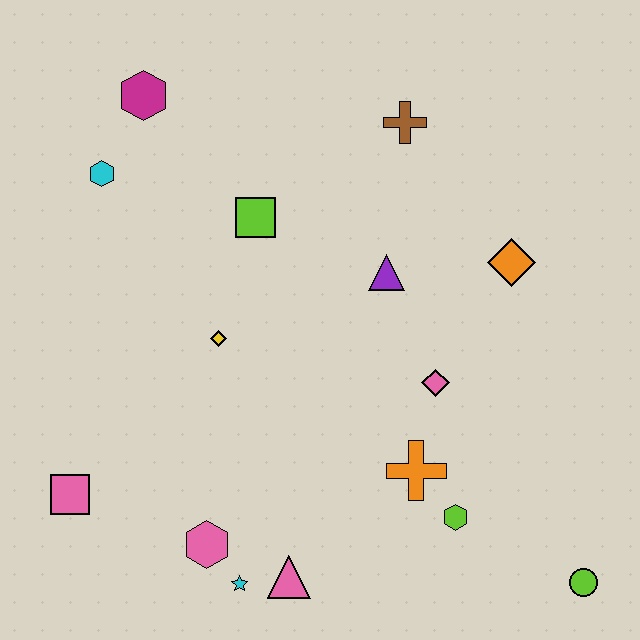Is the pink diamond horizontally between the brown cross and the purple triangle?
No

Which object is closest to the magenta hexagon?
The cyan hexagon is closest to the magenta hexagon.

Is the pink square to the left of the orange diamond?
Yes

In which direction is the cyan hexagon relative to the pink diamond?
The cyan hexagon is to the left of the pink diamond.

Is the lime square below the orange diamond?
No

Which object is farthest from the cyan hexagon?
The lime circle is farthest from the cyan hexagon.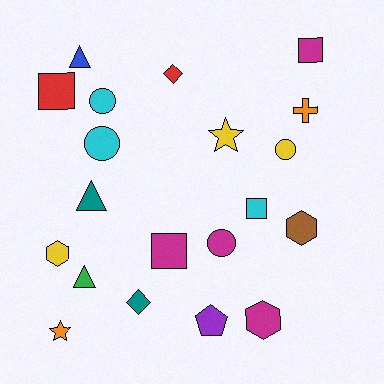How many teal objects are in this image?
There are 2 teal objects.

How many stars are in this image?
There are 2 stars.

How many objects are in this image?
There are 20 objects.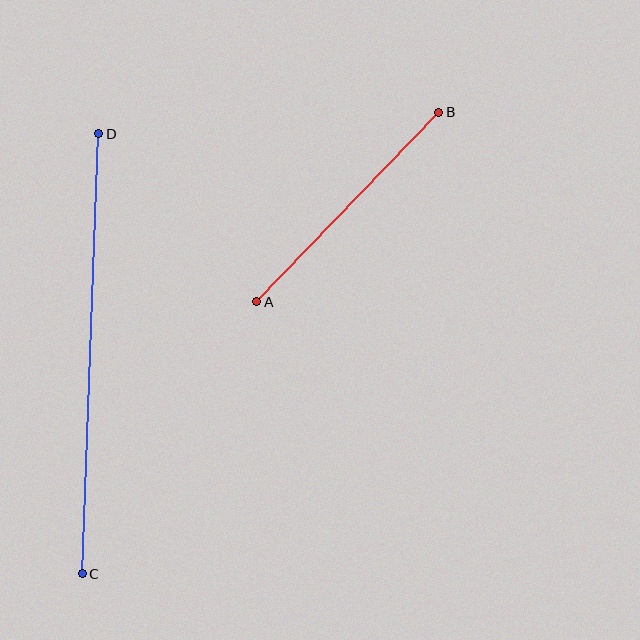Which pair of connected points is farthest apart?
Points C and D are farthest apart.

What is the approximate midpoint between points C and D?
The midpoint is at approximately (91, 354) pixels.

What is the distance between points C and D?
The distance is approximately 440 pixels.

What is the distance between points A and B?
The distance is approximately 263 pixels.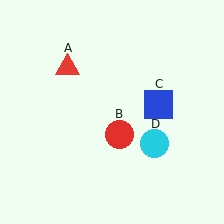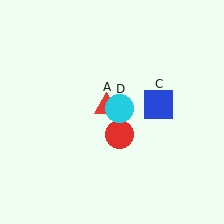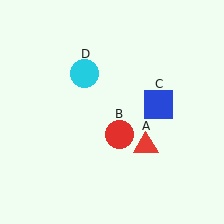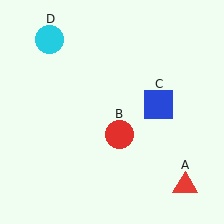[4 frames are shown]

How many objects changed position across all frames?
2 objects changed position: red triangle (object A), cyan circle (object D).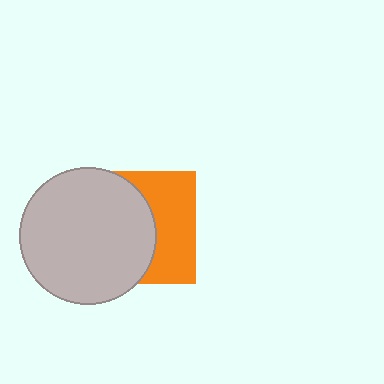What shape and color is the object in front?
The object in front is a light gray circle.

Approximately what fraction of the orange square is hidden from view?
Roughly 57% of the orange square is hidden behind the light gray circle.